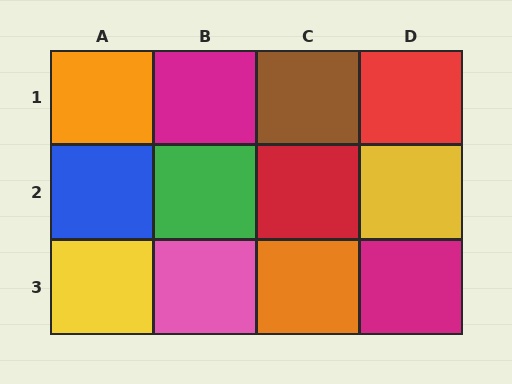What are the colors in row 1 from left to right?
Orange, magenta, brown, red.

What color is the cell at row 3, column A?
Yellow.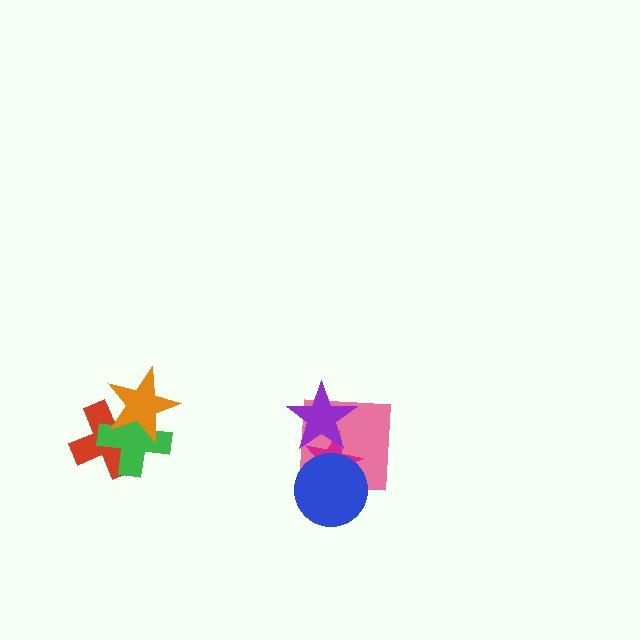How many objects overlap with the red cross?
2 objects overlap with the red cross.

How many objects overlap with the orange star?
2 objects overlap with the orange star.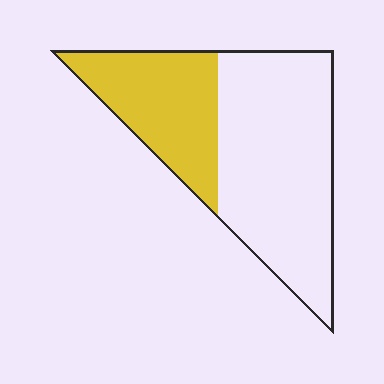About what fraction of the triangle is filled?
About one third (1/3).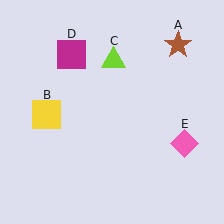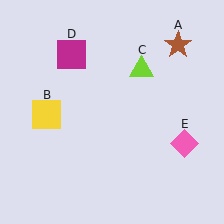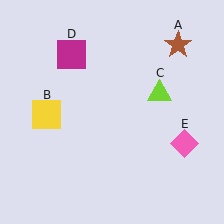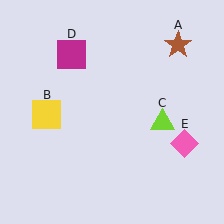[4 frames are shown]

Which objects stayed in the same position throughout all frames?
Brown star (object A) and yellow square (object B) and magenta square (object D) and pink diamond (object E) remained stationary.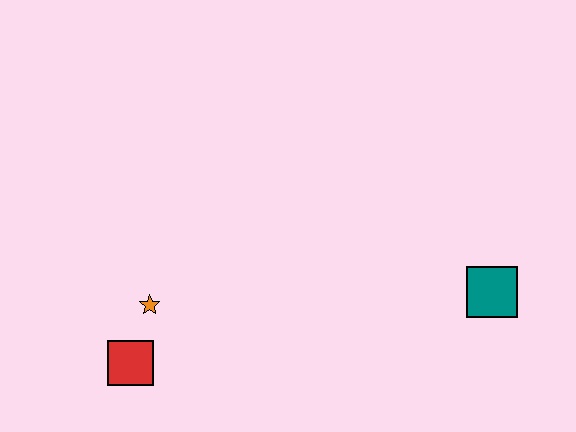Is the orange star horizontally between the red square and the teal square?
Yes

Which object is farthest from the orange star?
The teal square is farthest from the orange star.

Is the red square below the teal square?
Yes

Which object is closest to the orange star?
The red square is closest to the orange star.